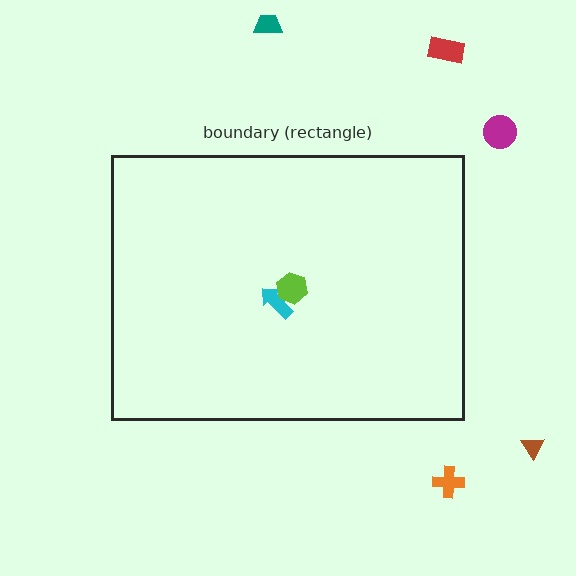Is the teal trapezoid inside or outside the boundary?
Outside.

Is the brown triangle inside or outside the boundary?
Outside.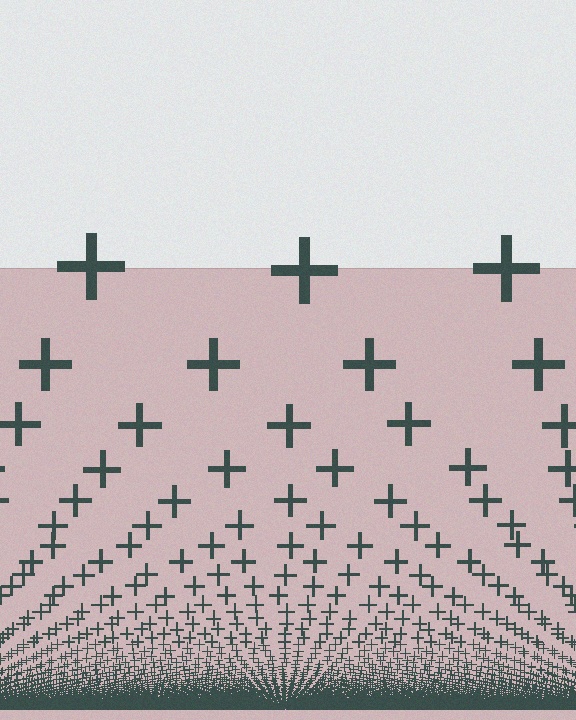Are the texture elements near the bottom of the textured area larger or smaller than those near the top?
Smaller. The gradient is inverted — elements near the bottom are smaller and denser.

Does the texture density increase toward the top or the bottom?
Density increases toward the bottom.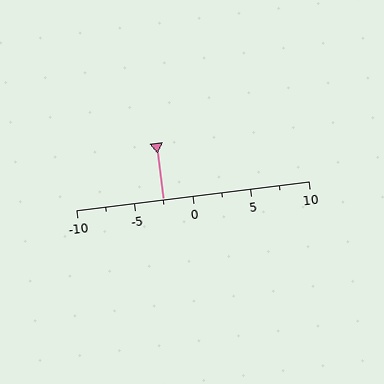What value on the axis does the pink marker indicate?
The marker indicates approximately -2.5.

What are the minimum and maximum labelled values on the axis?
The axis runs from -10 to 10.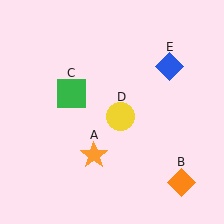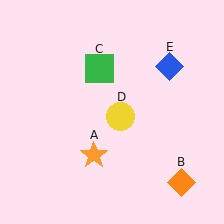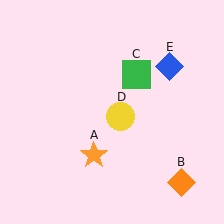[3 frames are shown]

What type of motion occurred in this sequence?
The green square (object C) rotated clockwise around the center of the scene.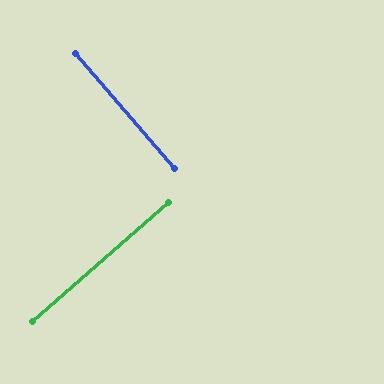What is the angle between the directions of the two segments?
Approximately 89 degrees.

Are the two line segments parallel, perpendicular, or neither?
Perpendicular — they meet at approximately 89°.